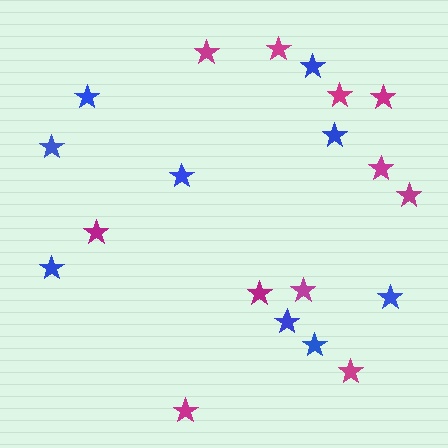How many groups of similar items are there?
There are 2 groups: one group of blue stars (9) and one group of magenta stars (11).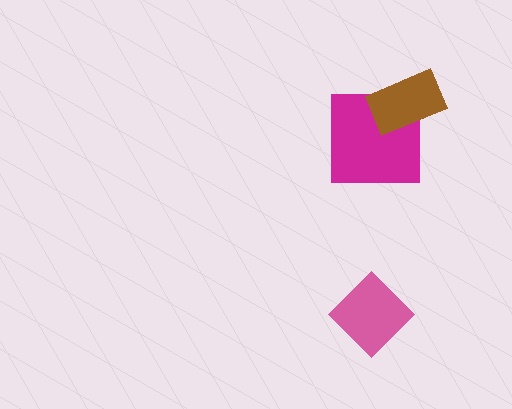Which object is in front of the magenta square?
The brown rectangle is in front of the magenta square.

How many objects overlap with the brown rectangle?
1 object overlaps with the brown rectangle.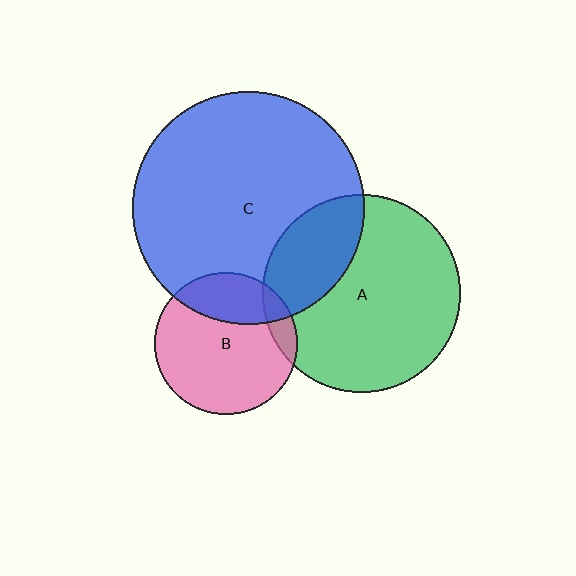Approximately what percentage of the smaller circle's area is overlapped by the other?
Approximately 25%.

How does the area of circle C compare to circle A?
Approximately 1.4 times.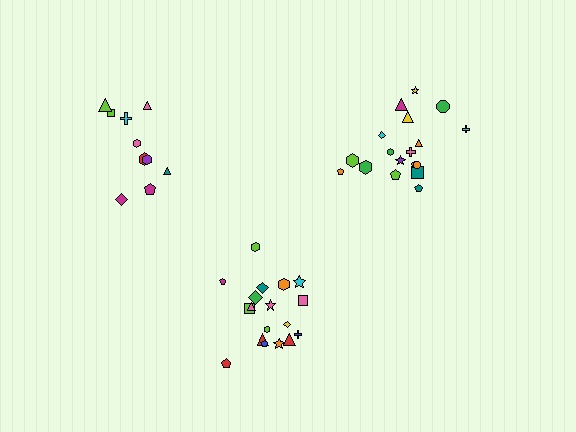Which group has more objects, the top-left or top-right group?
The top-right group.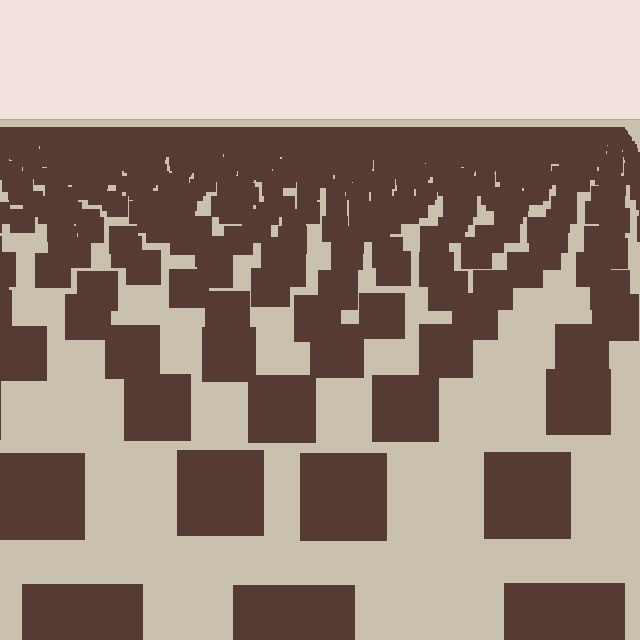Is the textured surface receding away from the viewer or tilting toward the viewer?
The surface is receding away from the viewer. Texture elements get smaller and denser toward the top.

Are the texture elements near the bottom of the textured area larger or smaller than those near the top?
Larger. Near the bottom, elements are closer to the viewer and appear at a bigger on-screen size.